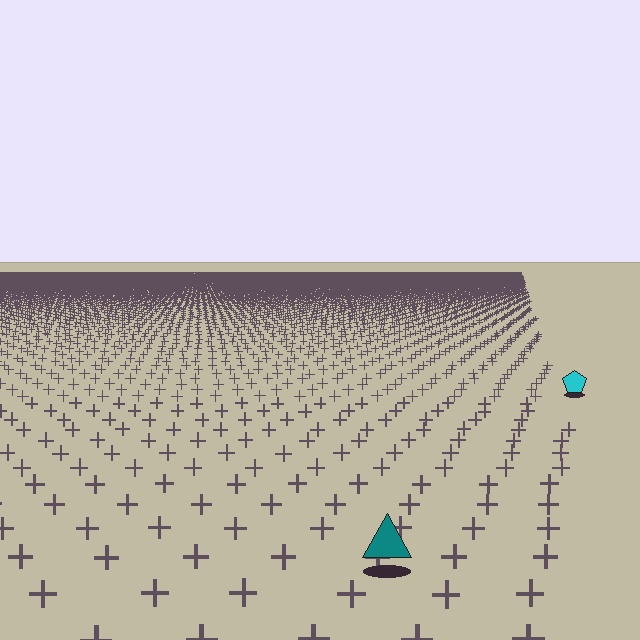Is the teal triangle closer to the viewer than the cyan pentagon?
Yes. The teal triangle is closer — you can tell from the texture gradient: the ground texture is coarser near it.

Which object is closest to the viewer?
The teal triangle is closest. The texture marks near it are larger and more spread out.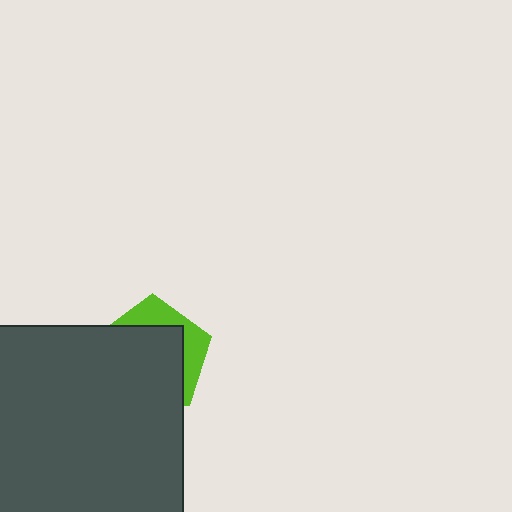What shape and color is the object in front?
The object in front is a dark gray square.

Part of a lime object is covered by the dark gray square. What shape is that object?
It is a pentagon.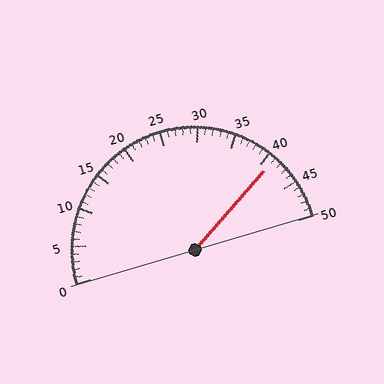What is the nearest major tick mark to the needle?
The nearest major tick mark is 40.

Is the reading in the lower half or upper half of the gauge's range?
The reading is in the upper half of the range (0 to 50).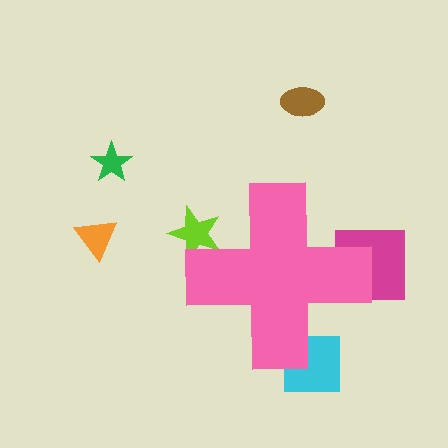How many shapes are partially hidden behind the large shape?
3 shapes are partially hidden.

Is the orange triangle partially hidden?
No, the orange triangle is fully visible.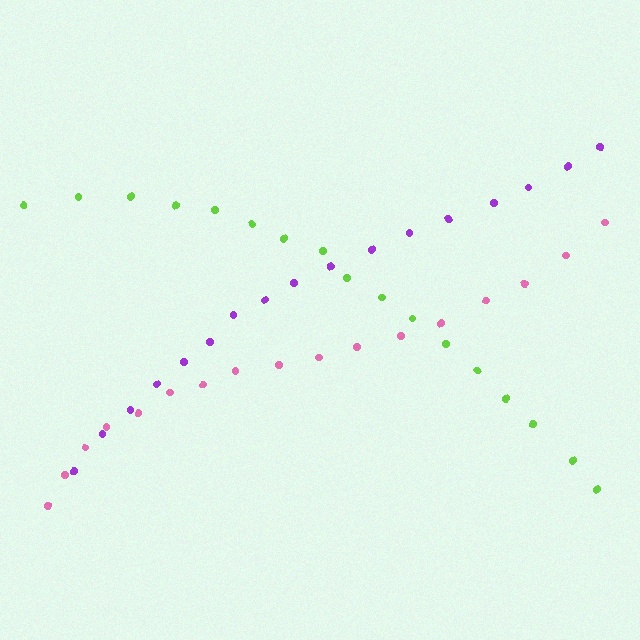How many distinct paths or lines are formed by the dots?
There are 3 distinct paths.